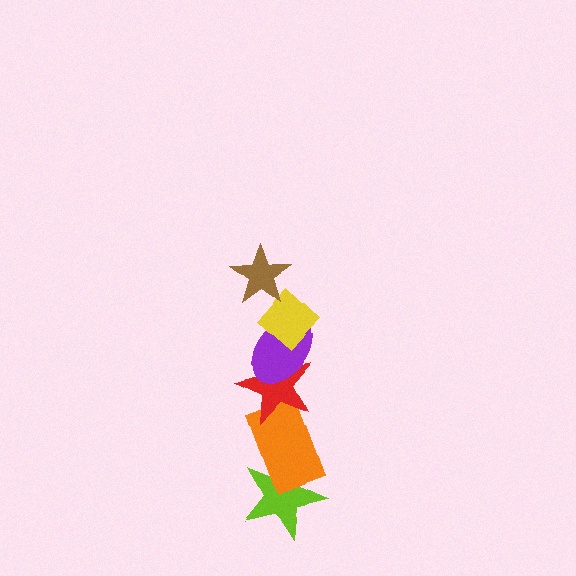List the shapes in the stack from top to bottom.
From top to bottom: the brown star, the yellow diamond, the purple ellipse, the red star, the orange rectangle, the lime star.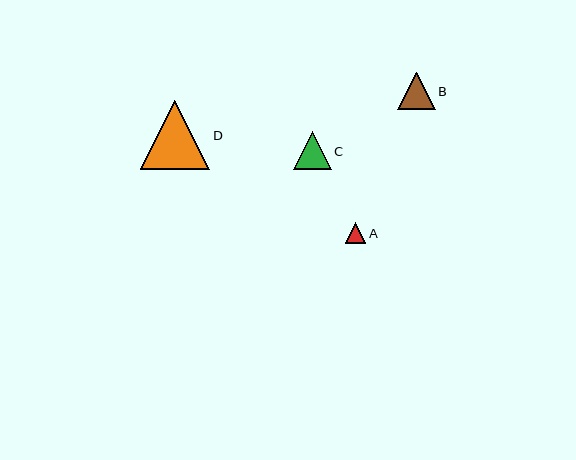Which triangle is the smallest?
Triangle A is the smallest with a size of approximately 21 pixels.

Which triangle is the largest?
Triangle D is the largest with a size of approximately 69 pixels.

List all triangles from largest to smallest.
From largest to smallest: D, B, C, A.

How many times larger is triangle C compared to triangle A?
Triangle C is approximately 1.8 times the size of triangle A.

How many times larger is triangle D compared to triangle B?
Triangle D is approximately 1.8 times the size of triangle B.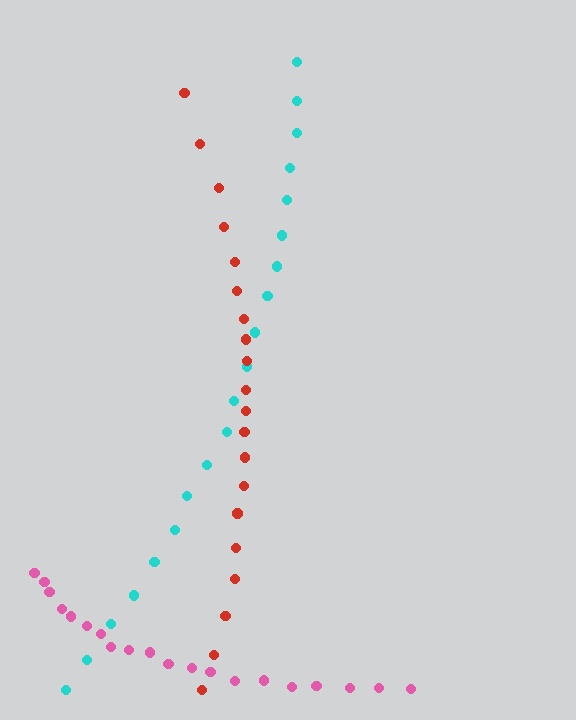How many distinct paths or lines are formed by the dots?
There are 3 distinct paths.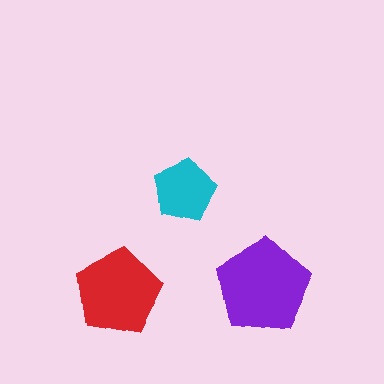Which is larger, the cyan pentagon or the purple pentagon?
The purple one.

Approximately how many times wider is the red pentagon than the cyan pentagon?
About 1.5 times wider.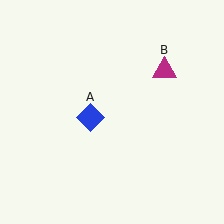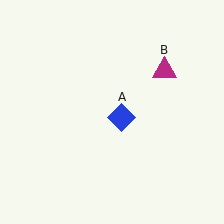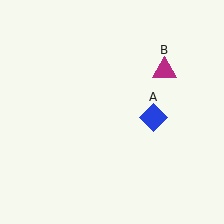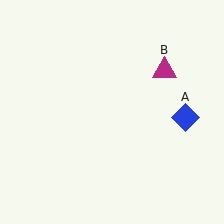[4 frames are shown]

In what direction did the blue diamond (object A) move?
The blue diamond (object A) moved right.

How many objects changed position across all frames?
1 object changed position: blue diamond (object A).